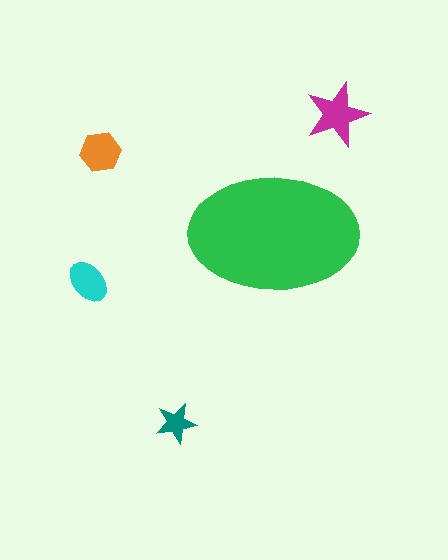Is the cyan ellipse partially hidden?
No, the cyan ellipse is fully visible.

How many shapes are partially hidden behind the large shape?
0 shapes are partially hidden.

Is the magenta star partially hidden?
No, the magenta star is fully visible.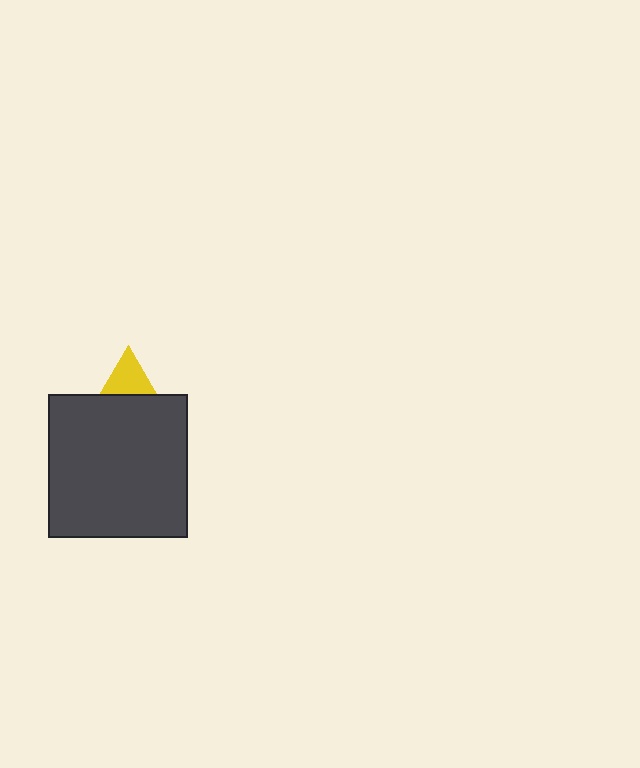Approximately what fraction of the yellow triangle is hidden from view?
Roughly 68% of the yellow triangle is hidden behind the dark gray rectangle.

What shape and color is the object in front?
The object in front is a dark gray rectangle.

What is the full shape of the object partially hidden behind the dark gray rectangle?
The partially hidden object is a yellow triangle.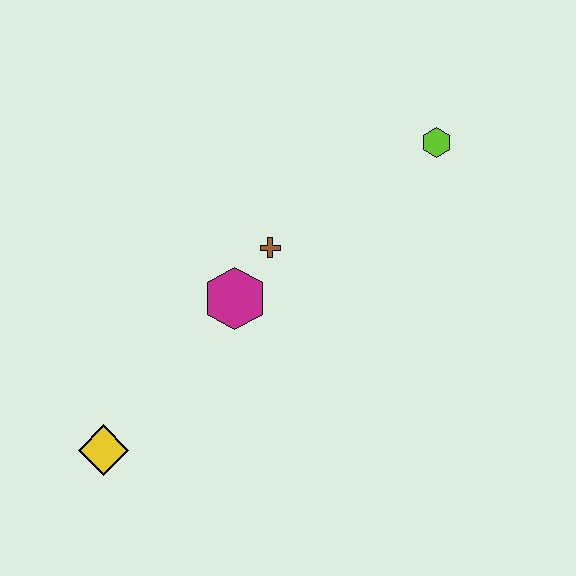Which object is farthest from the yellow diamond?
The lime hexagon is farthest from the yellow diamond.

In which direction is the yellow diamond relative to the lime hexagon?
The yellow diamond is to the left of the lime hexagon.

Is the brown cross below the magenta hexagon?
No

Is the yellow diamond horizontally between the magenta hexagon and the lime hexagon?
No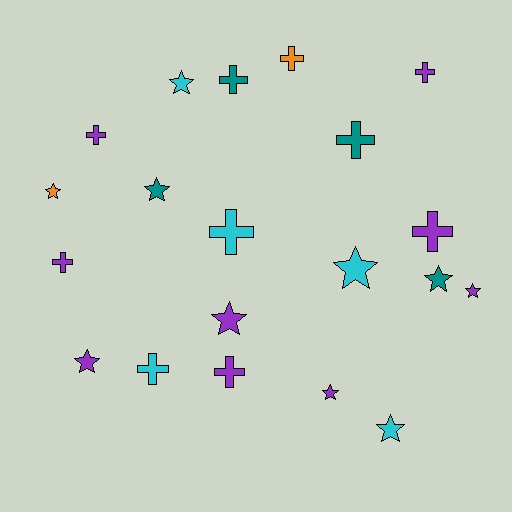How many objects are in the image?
There are 20 objects.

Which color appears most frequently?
Purple, with 9 objects.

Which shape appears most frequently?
Cross, with 10 objects.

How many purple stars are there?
There are 4 purple stars.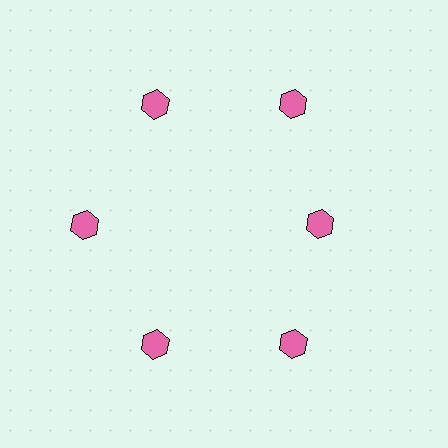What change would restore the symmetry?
The symmetry would be restored by moving it outward, back onto the ring so that all 6 hexagons sit at equal angles and equal distance from the center.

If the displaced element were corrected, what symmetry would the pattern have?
It would have 6-fold rotational symmetry — the pattern would map onto itself every 60 degrees.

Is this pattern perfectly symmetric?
No. The 6 pink hexagons are arranged in a ring, but one element near the 3 o'clock position is pulled inward toward the center, breaking the 6-fold rotational symmetry.